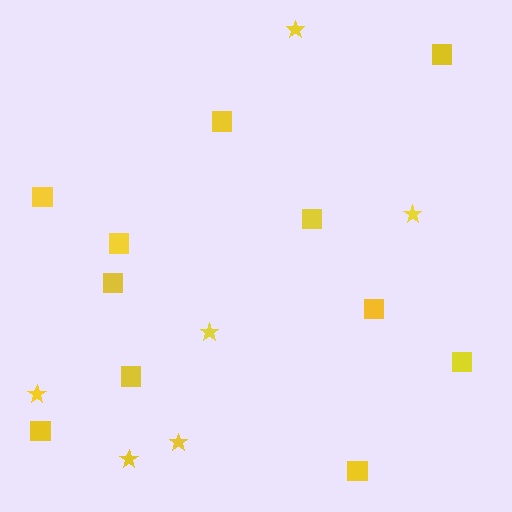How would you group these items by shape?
There are 2 groups: one group of squares (11) and one group of stars (6).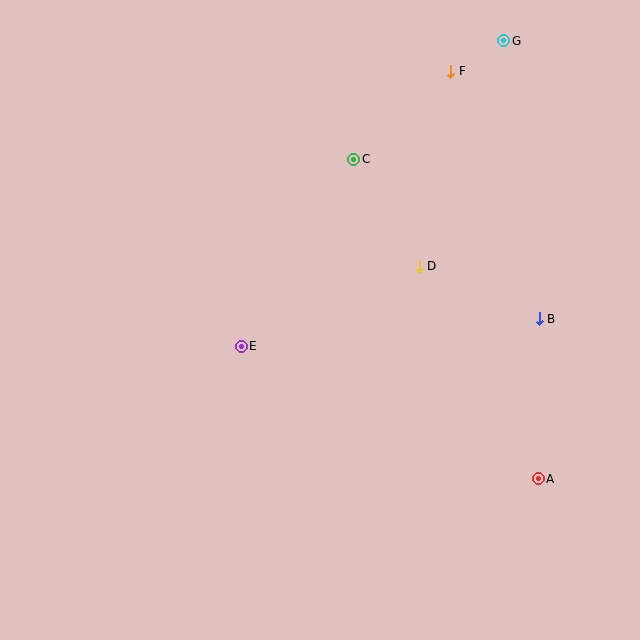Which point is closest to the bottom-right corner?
Point A is closest to the bottom-right corner.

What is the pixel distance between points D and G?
The distance between D and G is 241 pixels.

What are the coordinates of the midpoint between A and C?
The midpoint between A and C is at (446, 319).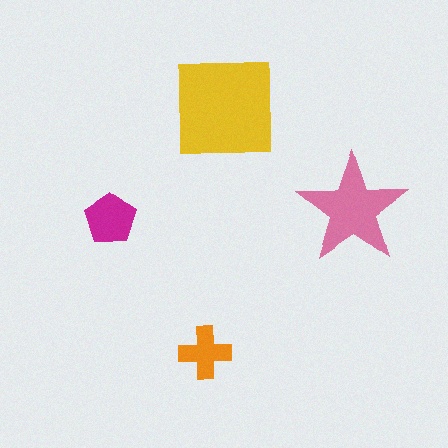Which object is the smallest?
The orange cross.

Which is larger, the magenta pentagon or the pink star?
The pink star.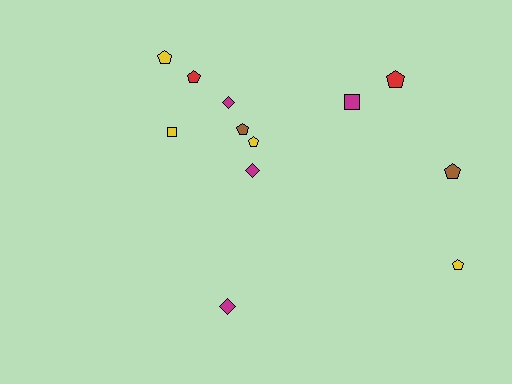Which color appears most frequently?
Yellow, with 4 objects.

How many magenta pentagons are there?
There are no magenta pentagons.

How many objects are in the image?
There are 12 objects.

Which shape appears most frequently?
Pentagon, with 7 objects.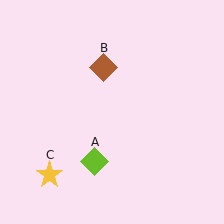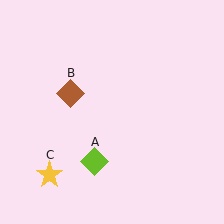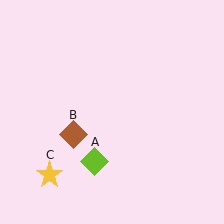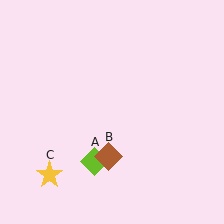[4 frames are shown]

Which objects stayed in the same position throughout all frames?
Lime diamond (object A) and yellow star (object C) remained stationary.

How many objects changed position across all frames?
1 object changed position: brown diamond (object B).